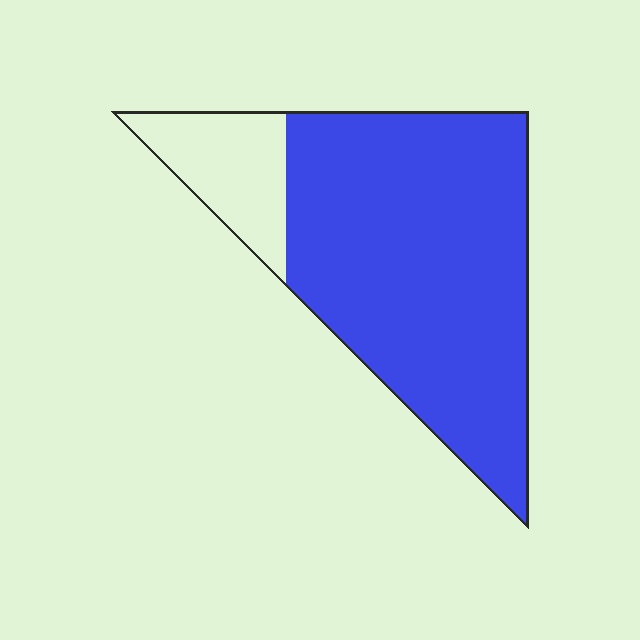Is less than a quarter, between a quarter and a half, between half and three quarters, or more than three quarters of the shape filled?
More than three quarters.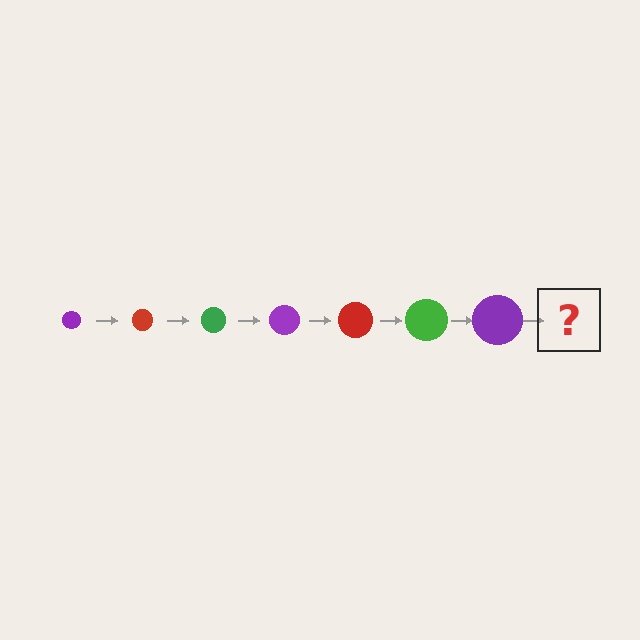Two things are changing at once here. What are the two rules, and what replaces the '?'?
The two rules are that the circle grows larger each step and the color cycles through purple, red, and green. The '?' should be a red circle, larger than the previous one.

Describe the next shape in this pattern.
It should be a red circle, larger than the previous one.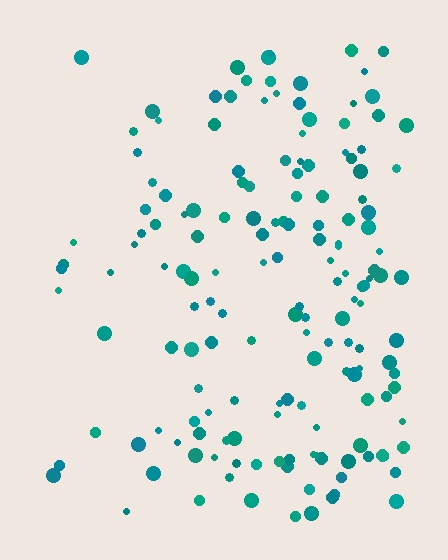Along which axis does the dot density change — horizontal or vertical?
Horizontal.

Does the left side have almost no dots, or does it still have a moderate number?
Still a moderate number, just noticeably fewer than the right.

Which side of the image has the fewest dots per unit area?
The left.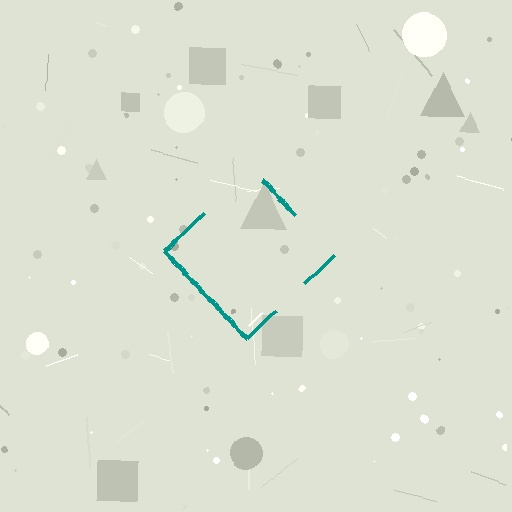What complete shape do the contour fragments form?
The contour fragments form a diamond.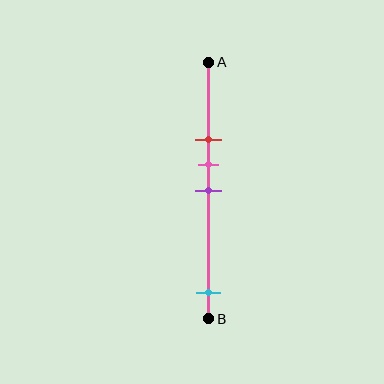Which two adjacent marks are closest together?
The pink and purple marks are the closest adjacent pair.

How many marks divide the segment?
There are 4 marks dividing the segment.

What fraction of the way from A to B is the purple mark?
The purple mark is approximately 50% (0.5) of the way from A to B.